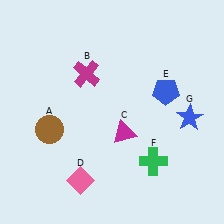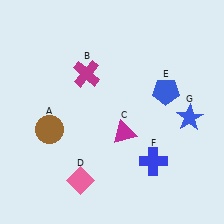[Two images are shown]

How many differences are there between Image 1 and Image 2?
There is 1 difference between the two images.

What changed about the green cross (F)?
In Image 1, F is green. In Image 2, it changed to blue.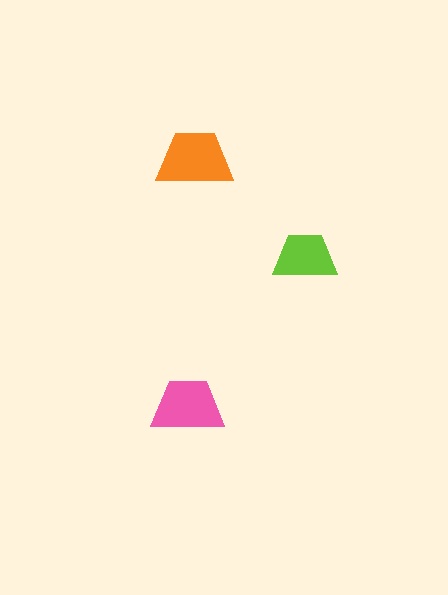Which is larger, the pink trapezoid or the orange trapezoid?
The orange one.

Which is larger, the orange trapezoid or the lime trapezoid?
The orange one.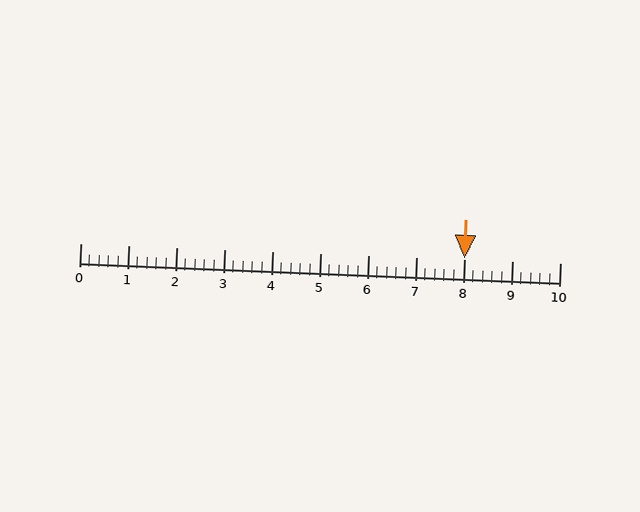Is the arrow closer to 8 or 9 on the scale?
The arrow is closer to 8.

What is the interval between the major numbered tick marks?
The major tick marks are spaced 1 units apart.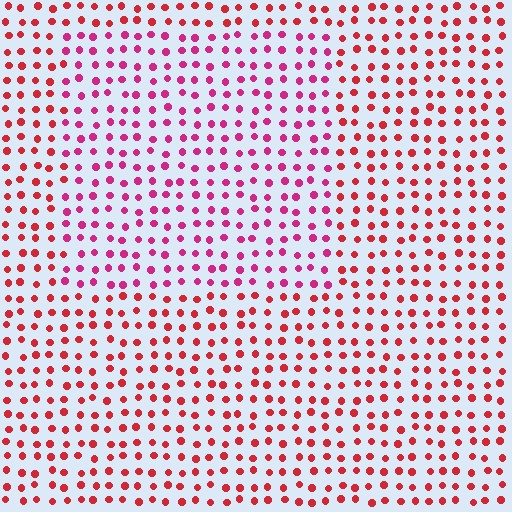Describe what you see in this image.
The image is filled with small red elements in a uniform arrangement. A rectangle-shaped region is visible where the elements are tinted to a slightly different hue, forming a subtle color boundary.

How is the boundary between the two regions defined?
The boundary is defined purely by a slight shift in hue (about 29 degrees). Spacing, size, and orientation are identical on both sides.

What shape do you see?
I see a rectangle.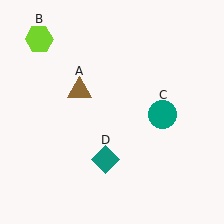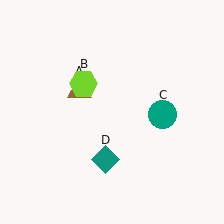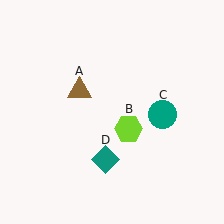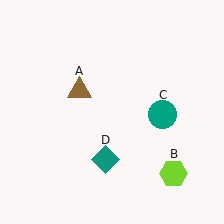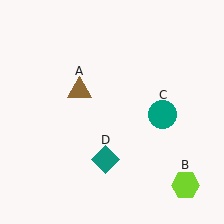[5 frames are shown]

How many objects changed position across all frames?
1 object changed position: lime hexagon (object B).